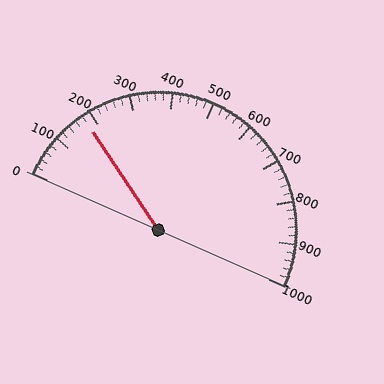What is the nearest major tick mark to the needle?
The nearest major tick mark is 200.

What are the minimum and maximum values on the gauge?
The gauge ranges from 0 to 1000.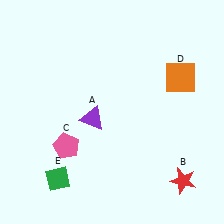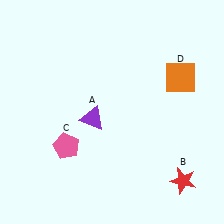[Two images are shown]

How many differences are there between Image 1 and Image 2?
There is 1 difference between the two images.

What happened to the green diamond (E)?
The green diamond (E) was removed in Image 2. It was in the bottom-left area of Image 1.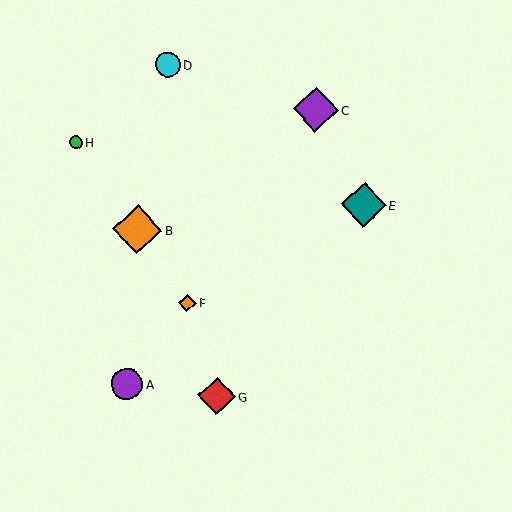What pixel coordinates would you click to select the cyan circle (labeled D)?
Click at (168, 65) to select the cyan circle D.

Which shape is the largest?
The orange diamond (labeled B) is the largest.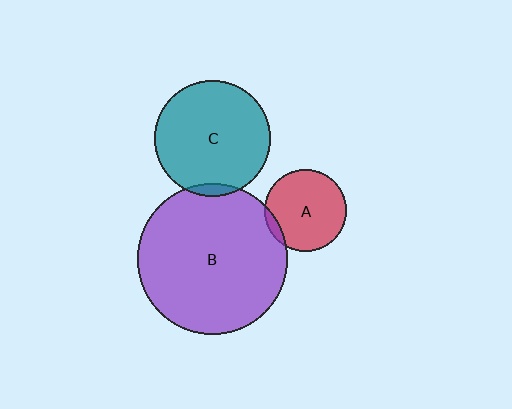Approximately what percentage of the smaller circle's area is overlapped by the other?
Approximately 5%.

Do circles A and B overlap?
Yes.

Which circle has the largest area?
Circle B (purple).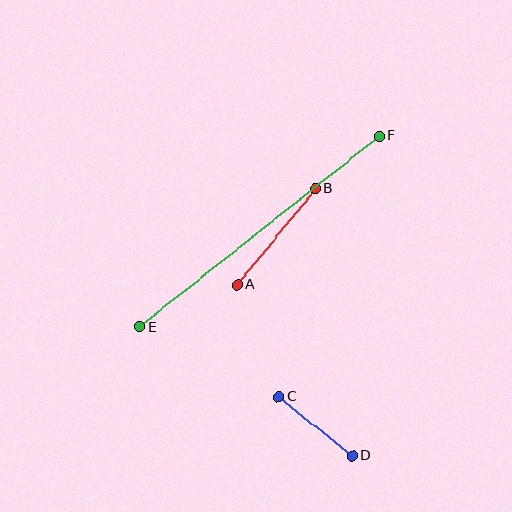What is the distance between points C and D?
The distance is approximately 95 pixels.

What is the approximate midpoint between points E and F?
The midpoint is at approximately (259, 231) pixels.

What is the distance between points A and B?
The distance is approximately 124 pixels.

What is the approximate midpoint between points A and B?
The midpoint is at approximately (276, 237) pixels.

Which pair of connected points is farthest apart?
Points E and F are farthest apart.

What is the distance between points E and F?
The distance is approximately 306 pixels.